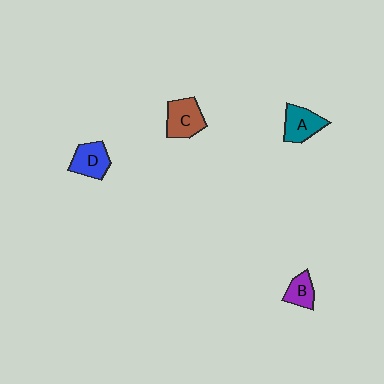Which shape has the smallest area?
Shape B (purple).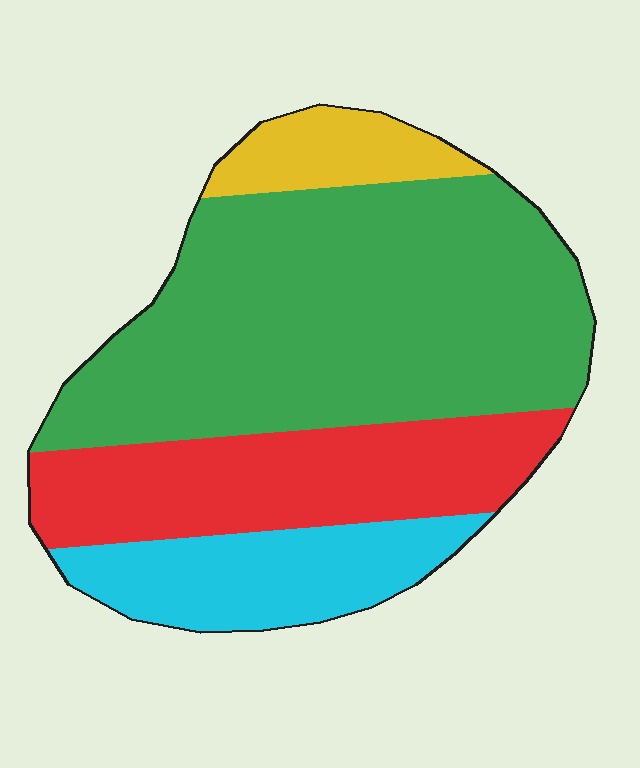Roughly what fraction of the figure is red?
Red takes up about one quarter (1/4) of the figure.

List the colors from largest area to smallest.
From largest to smallest: green, red, cyan, yellow.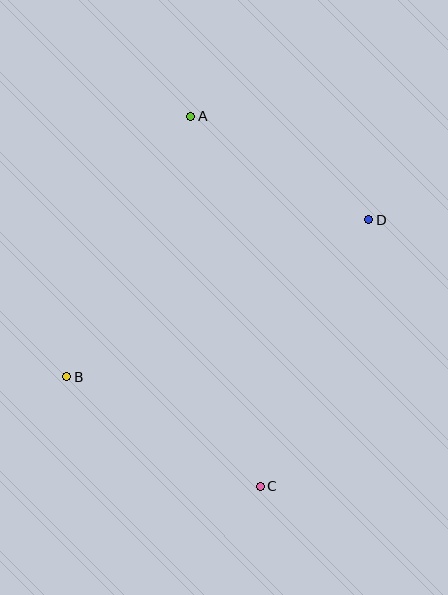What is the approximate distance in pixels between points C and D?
The distance between C and D is approximately 288 pixels.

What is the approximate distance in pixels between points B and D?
The distance between B and D is approximately 341 pixels.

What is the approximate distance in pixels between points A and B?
The distance between A and B is approximately 288 pixels.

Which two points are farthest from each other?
Points A and C are farthest from each other.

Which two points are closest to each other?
Points A and D are closest to each other.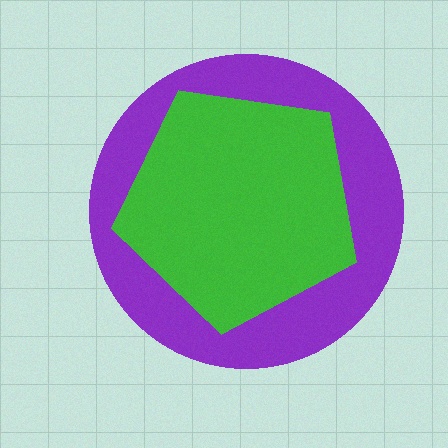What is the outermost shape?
The purple circle.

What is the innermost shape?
The green pentagon.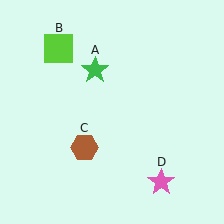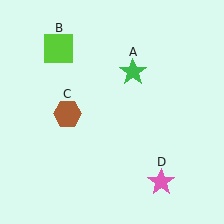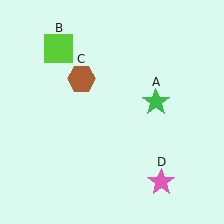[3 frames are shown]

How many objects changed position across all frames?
2 objects changed position: green star (object A), brown hexagon (object C).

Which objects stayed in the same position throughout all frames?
Lime square (object B) and pink star (object D) remained stationary.